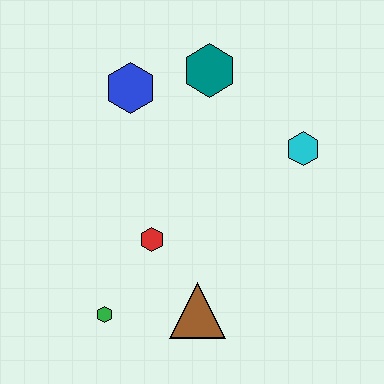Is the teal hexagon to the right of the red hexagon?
Yes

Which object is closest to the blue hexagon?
The teal hexagon is closest to the blue hexagon.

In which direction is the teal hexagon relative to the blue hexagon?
The teal hexagon is to the right of the blue hexagon.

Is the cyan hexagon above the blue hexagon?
No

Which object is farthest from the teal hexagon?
The green hexagon is farthest from the teal hexagon.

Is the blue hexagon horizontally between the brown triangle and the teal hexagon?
No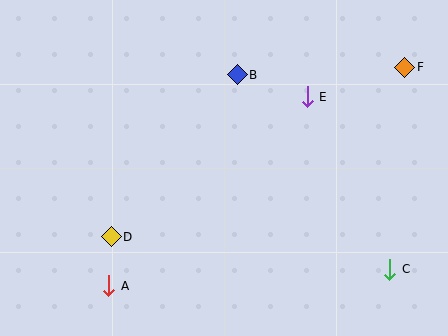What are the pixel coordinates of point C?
Point C is at (390, 269).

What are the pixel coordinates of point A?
Point A is at (109, 286).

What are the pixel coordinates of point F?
Point F is at (405, 67).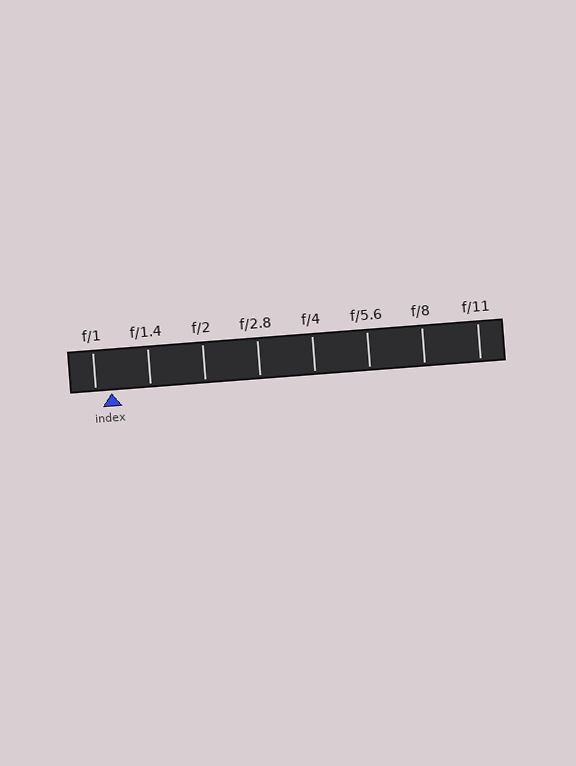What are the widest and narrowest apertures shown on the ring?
The widest aperture shown is f/1 and the narrowest is f/11.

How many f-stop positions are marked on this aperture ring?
There are 8 f-stop positions marked.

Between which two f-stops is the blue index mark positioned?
The index mark is between f/1 and f/1.4.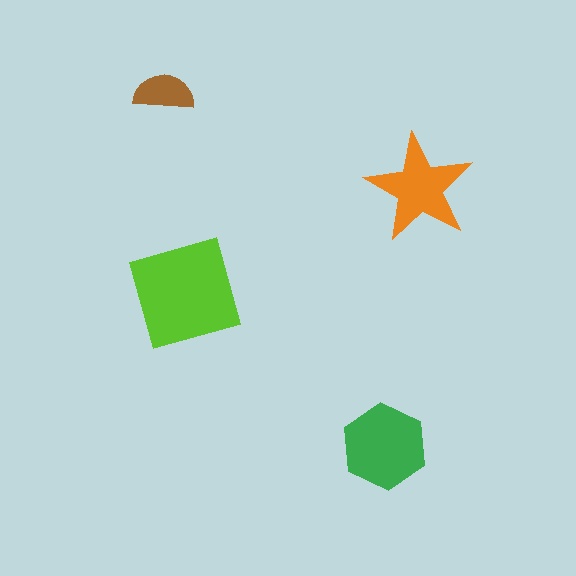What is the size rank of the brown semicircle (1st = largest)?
4th.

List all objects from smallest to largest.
The brown semicircle, the orange star, the green hexagon, the lime diamond.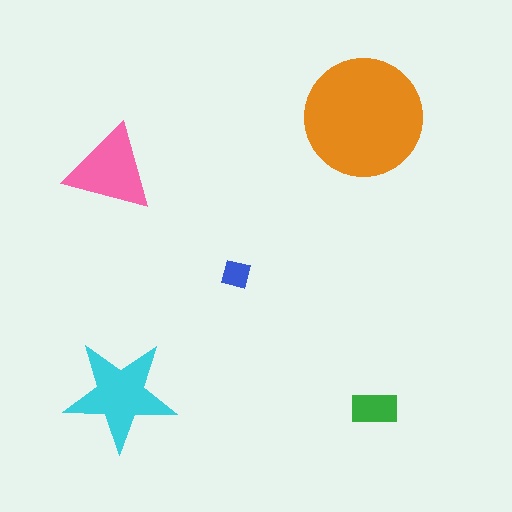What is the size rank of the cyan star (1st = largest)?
2nd.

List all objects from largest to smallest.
The orange circle, the cyan star, the pink triangle, the green rectangle, the blue square.